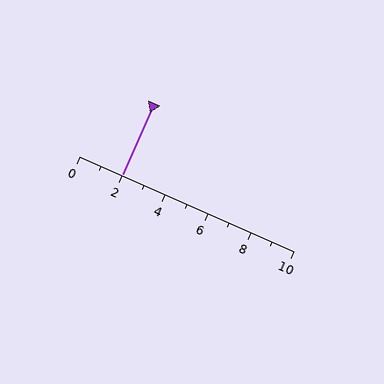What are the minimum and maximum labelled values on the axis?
The axis runs from 0 to 10.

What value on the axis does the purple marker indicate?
The marker indicates approximately 2.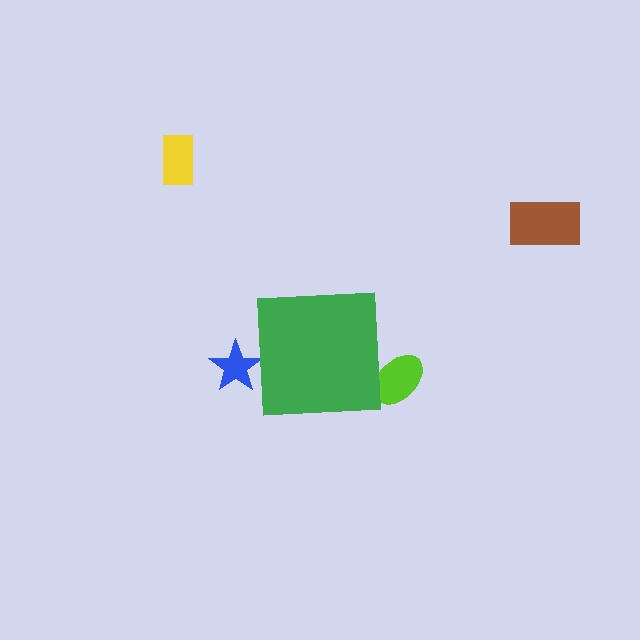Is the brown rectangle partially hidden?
No, the brown rectangle is fully visible.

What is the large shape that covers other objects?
A green square.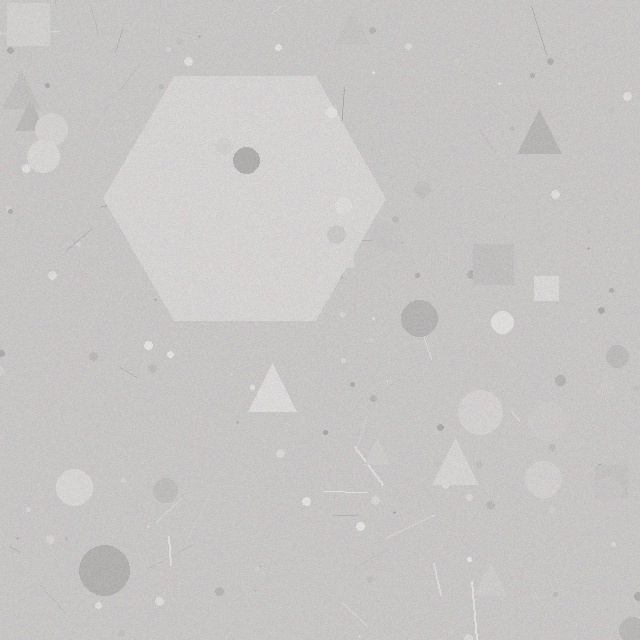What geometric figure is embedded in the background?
A hexagon is embedded in the background.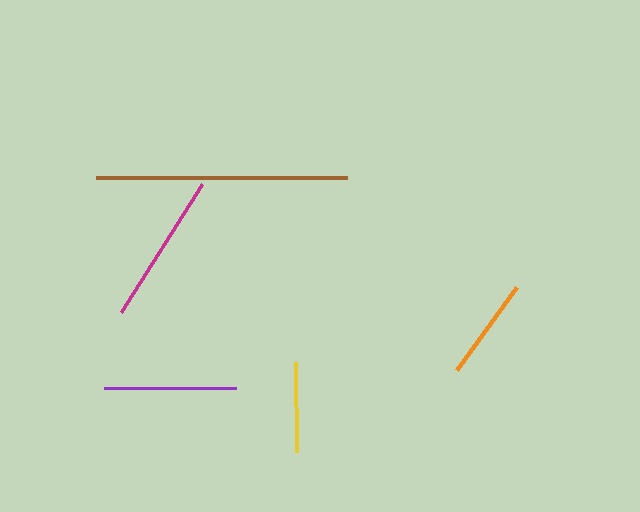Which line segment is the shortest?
The yellow line is the shortest at approximately 90 pixels.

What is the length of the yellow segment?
The yellow segment is approximately 90 pixels long.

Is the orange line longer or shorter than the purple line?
The purple line is longer than the orange line.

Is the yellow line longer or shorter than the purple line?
The purple line is longer than the yellow line.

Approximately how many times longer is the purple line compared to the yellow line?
The purple line is approximately 1.5 times the length of the yellow line.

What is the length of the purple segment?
The purple segment is approximately 132 pixels long.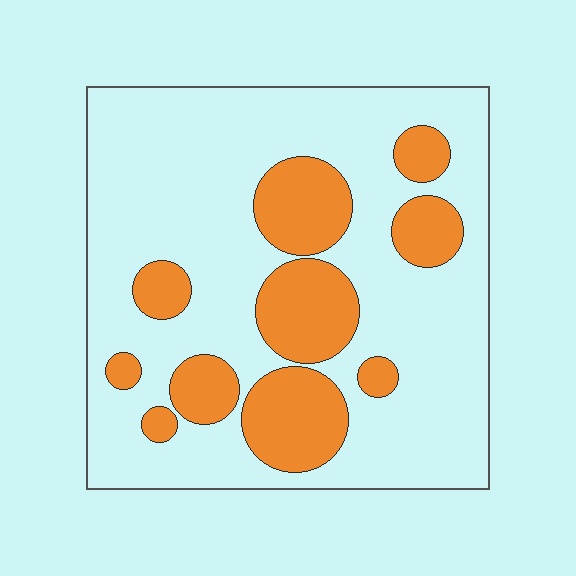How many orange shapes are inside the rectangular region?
10.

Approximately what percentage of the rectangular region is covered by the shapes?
Approximately 25%.